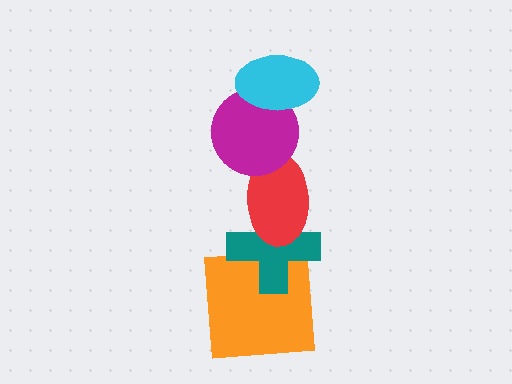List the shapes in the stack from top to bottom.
From top to bottom: the cyan ellipse, the magenta circle, the red ellipse, the teal cross, the orange square.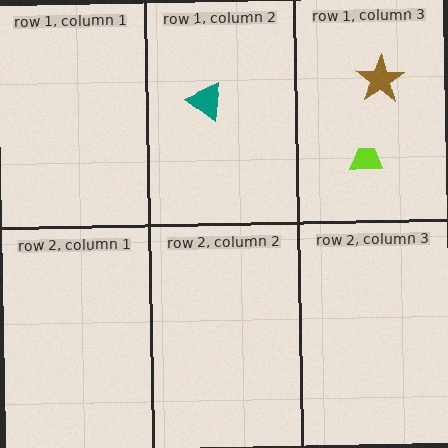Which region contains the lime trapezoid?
The row 1, column 3 region.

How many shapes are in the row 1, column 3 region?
2.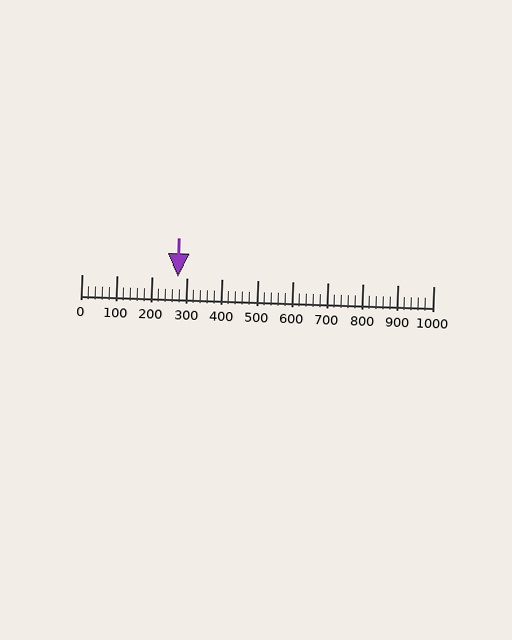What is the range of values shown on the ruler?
The ruler shows values from 0 to 1000.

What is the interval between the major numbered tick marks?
The major tick marks are spaced 100 units apart.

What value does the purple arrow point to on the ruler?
The purple arrow points to approximately 274.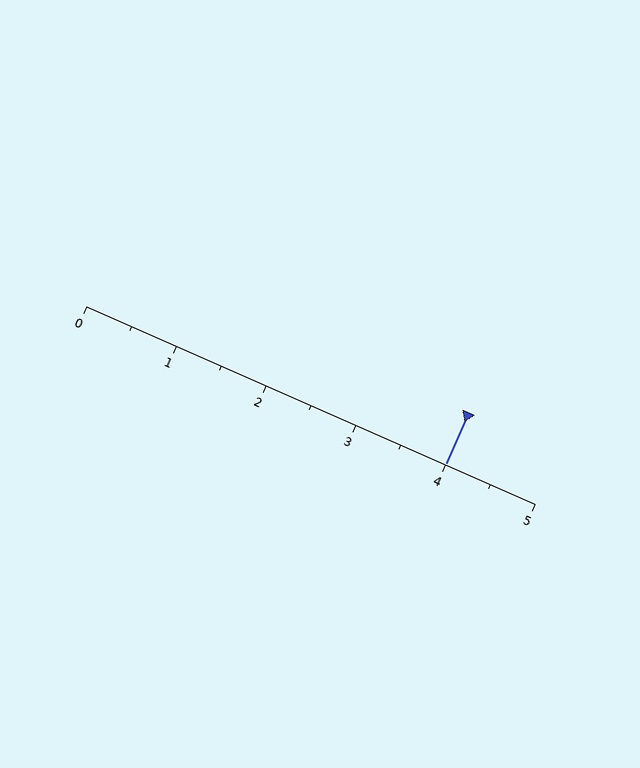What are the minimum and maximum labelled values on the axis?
The axis runs from 0 to 5.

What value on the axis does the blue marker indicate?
The marker indicates approximately 4.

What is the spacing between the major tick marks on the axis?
The major ticks are spaced 1 apart.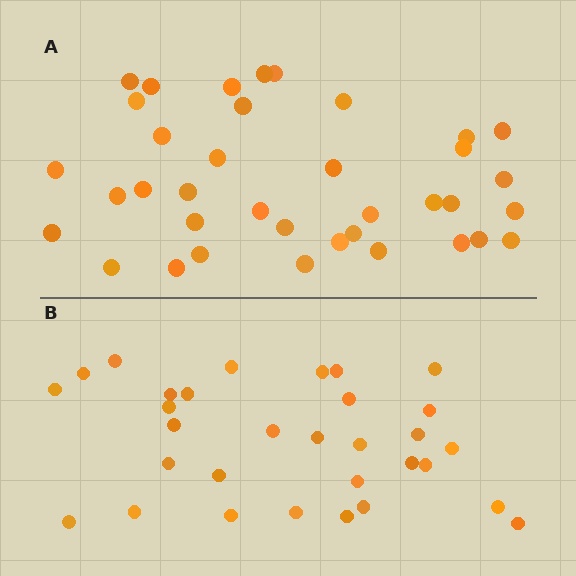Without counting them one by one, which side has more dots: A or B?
Region A (the top region) has more dots.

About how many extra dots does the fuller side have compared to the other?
Region A has about 6 more dots than region B.